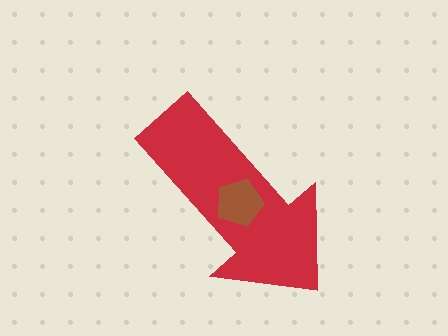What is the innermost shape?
The brown pentagon.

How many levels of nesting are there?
2.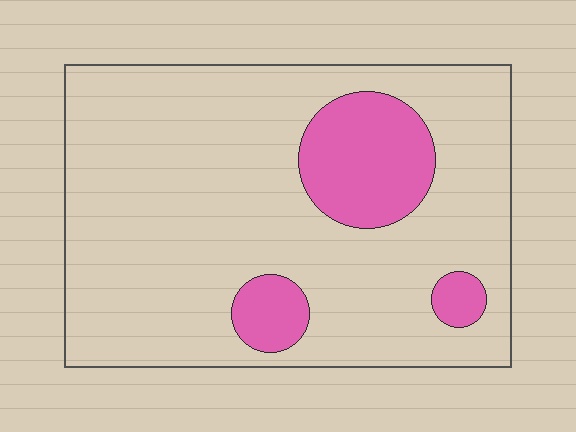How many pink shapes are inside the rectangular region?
3.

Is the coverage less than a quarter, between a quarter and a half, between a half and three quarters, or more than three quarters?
Less than a quarter.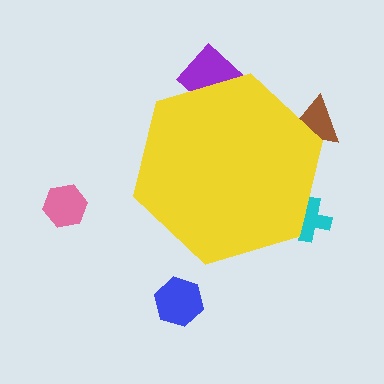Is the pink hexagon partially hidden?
No, the pink hexagon is fully visible.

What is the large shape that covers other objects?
A yellow hexagon.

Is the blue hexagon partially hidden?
No, the blue hexagon is fully visible.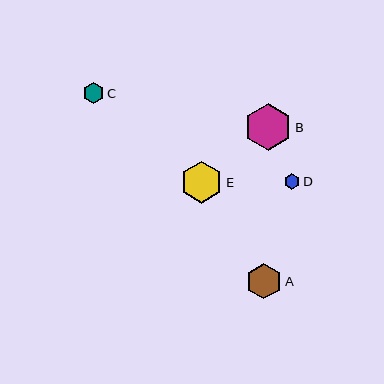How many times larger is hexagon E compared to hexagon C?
Hexagon E is approximately 2.0 times the size of hexagon C.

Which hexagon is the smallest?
Hexagon D is the smallest with a size of approximately 16 pixels.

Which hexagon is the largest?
Hexagon B is the largest with a size of approximately 47 pixels.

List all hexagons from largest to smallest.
From largest to smallest: B, E, A, C, D.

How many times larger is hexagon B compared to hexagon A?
Hexagon B is approximately 1.3 times the size of hexagon A.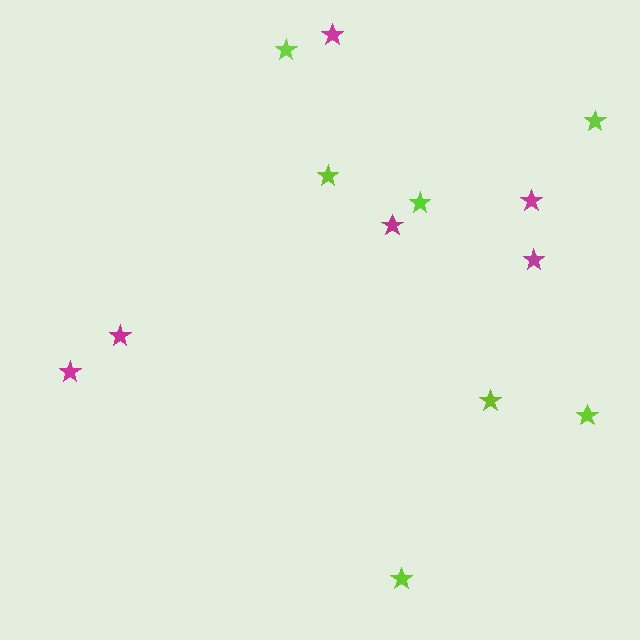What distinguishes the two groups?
There are 2 groups: one group of magenta stars (6) and one group of lime stars (7).